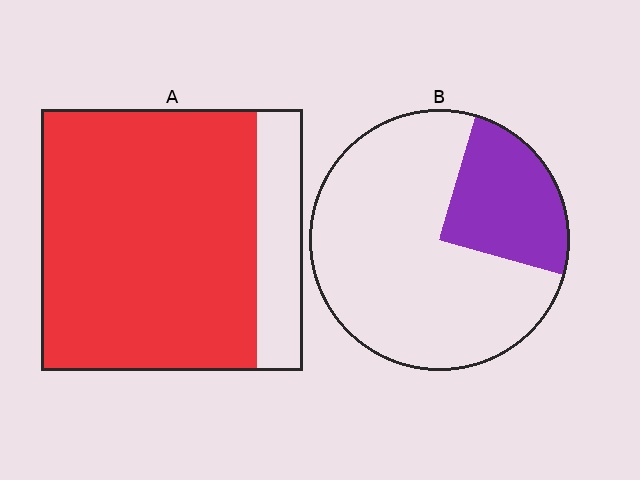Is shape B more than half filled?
No.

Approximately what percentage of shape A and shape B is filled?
A is approximately 80% and B is approximately 25%.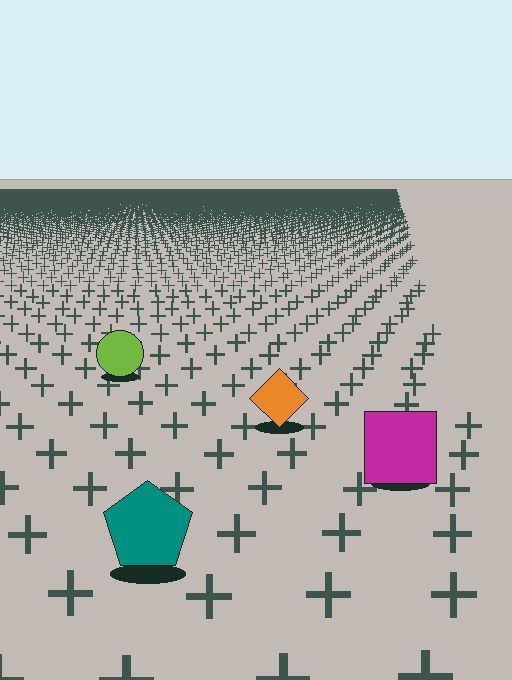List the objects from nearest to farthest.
From nearest to farthest: the teal pentagon, the magenta square, the orange diamond, the lime circle.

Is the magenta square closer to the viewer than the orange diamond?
Yes. The magenta square is closer — you can tell from the texture gradient: the ground texture is coarser near it.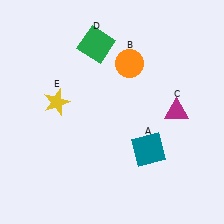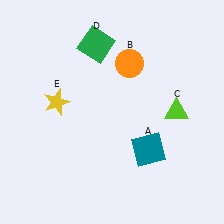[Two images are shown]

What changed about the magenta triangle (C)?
In Image 1, C is magenta. In Image 2, it changed to lime.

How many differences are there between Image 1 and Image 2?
There is 1 difference between the two images.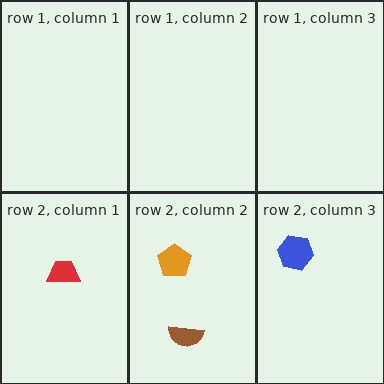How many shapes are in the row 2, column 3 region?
1.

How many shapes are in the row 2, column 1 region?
1.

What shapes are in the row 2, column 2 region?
The orange pentagon, the brown semicircle.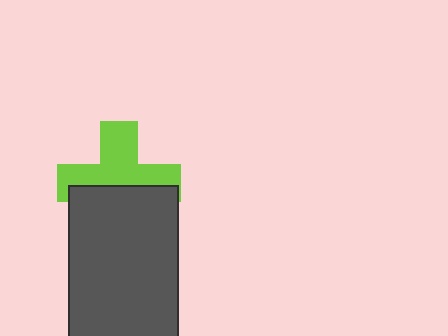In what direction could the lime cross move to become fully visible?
The lime cross could move up. That would shift it out from behind the dark gray rectangle entirely.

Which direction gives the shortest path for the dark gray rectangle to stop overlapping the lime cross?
Moving down gives the shortest separation.